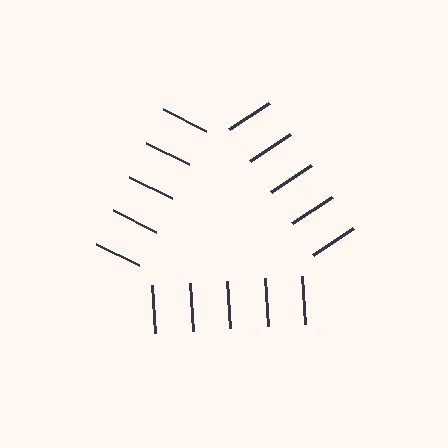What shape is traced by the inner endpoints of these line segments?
An illusory triangle — the line segments terminate on its edges but no continuous stroke is drawn.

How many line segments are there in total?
15 — 5 along each of the 3 edges.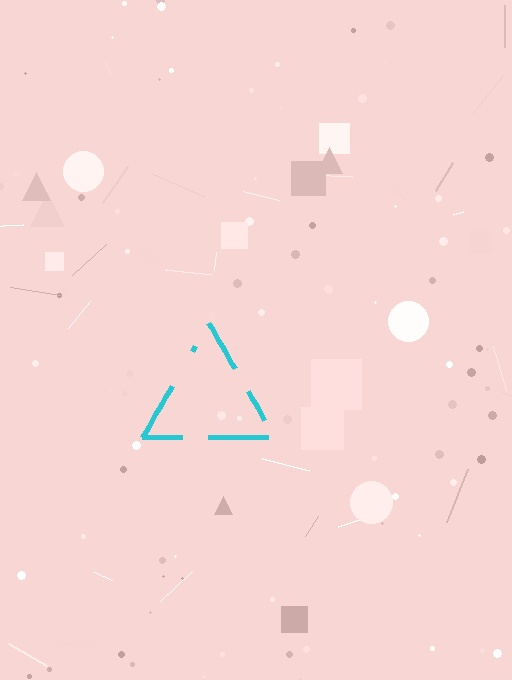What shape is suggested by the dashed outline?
The dashed outline suggests a triangle.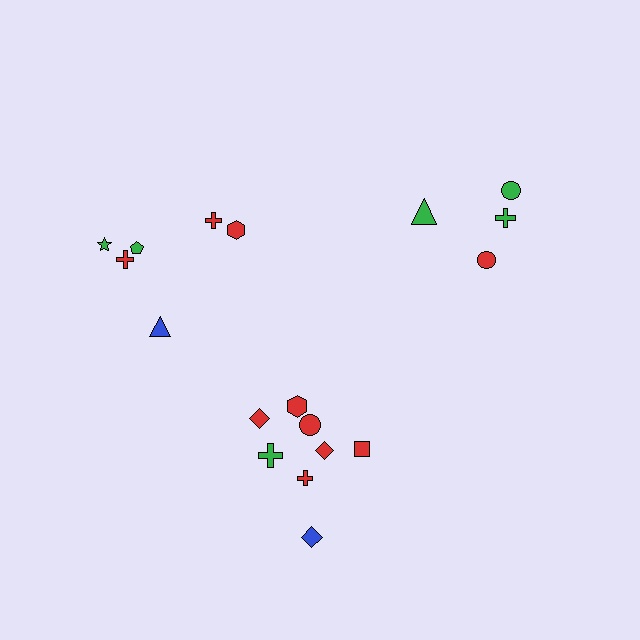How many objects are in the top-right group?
There are 4 objects.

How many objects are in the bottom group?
There are 8 objects.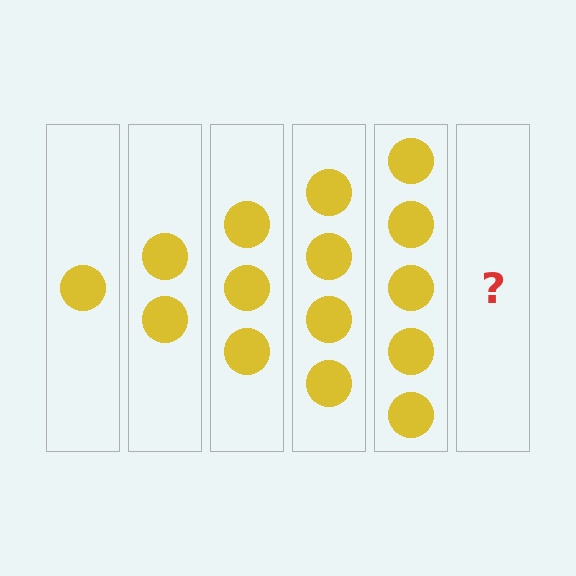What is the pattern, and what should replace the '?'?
The pattern is that each step adds one more circle. The '?' should be 6 circles.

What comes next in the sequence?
The next element should be 6 circles.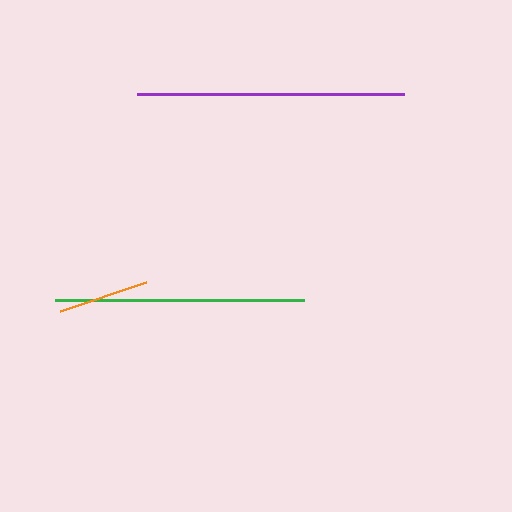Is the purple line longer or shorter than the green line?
The purple line is longer than the green line.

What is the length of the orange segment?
The orange segment is approximately 90 pixels long.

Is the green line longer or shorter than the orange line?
The green line is longer than the orange line.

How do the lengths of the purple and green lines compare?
The purple and green lines are approximately the same length.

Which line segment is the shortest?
The orange line is the shortest at approximately 90 pixels.